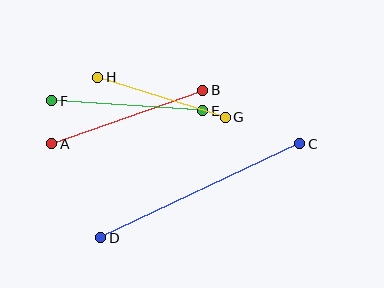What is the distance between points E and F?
The distance is approximately 151 pixels.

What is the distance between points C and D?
The distance is approximately 220 pixels.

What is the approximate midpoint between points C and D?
The midpoint is at approximately (200, 191) pixels.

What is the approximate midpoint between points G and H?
The midpoint is at approximately (161, 97) pixels.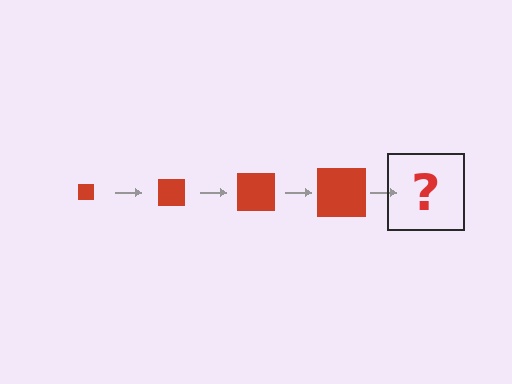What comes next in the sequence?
The next element should be a red square, larger than the previous one.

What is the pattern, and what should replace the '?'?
The pattern is that the square gets progressively larger each step. The '?' should be a red square, larger than the previous one.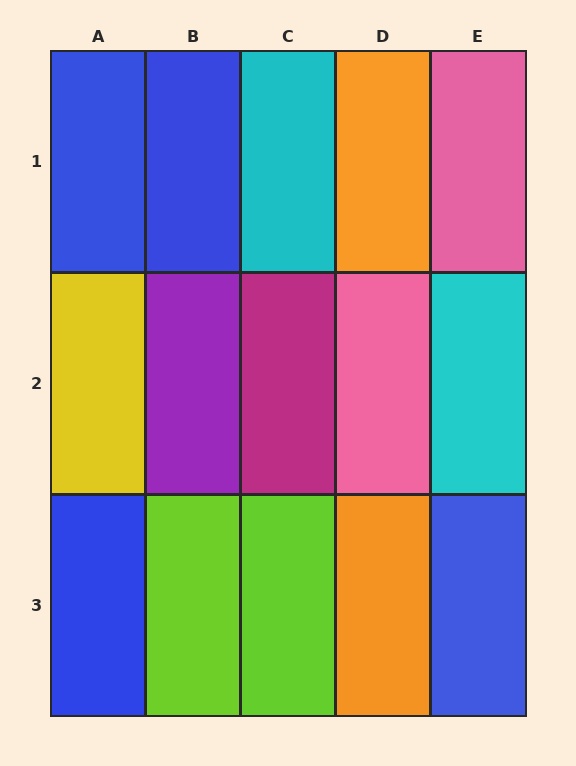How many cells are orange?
2 cells are orange.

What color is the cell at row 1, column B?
Blue.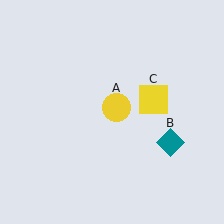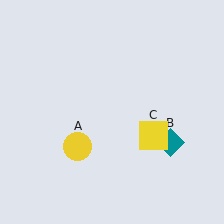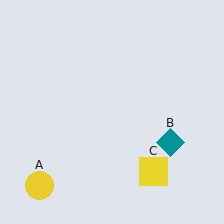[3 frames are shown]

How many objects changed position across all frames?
2 objects changed position: yellow circle (object A), yellow square (object C).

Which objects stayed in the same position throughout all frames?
Teal diamond (object B) remained stationary.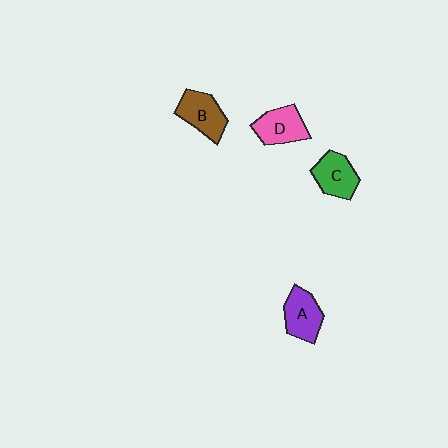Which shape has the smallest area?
Shape C (green).